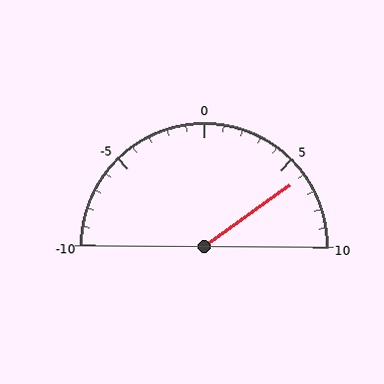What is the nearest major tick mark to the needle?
The nearest major tick mark is 5.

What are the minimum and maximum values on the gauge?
The gauge ranges from -10 to 10.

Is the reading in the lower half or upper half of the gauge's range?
The reading is in the upper half of the range (-10 to 10).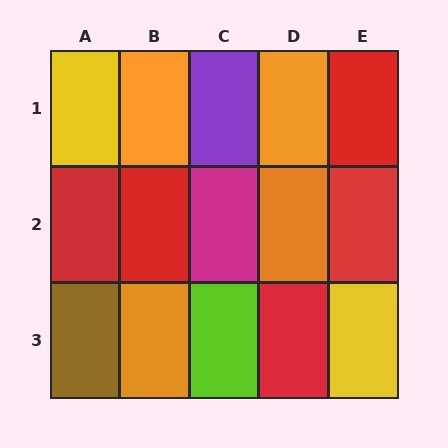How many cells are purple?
1 cell is purple.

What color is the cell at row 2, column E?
Red.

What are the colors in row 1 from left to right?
Yellow, orange, purple, orange, red.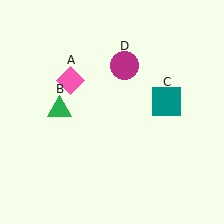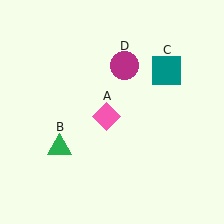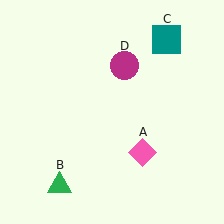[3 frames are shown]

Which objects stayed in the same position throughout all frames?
Magenta circle (object D) remained stationary.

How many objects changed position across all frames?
3 objects changed position: pink diamond (object A), green triangle (object B), teal square (object C).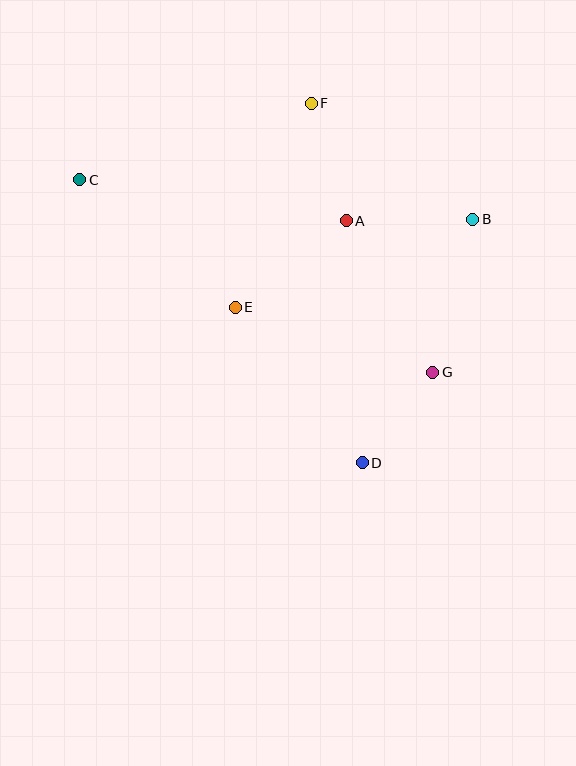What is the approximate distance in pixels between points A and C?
The distance between A and C is approximately 270 pixels.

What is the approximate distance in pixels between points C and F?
The distance between C and F is approximately 244 pixels.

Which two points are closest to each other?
Points D and G are closest to each other.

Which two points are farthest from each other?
Points C and G are farthest from each other.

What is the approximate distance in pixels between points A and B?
The distance between A and B is approximately 126 pixels.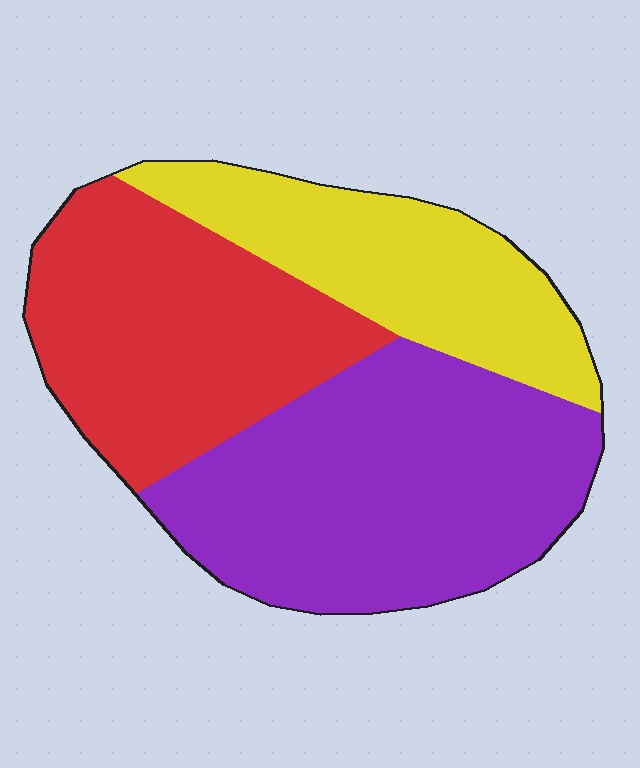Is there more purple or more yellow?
Purple.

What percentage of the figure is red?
Red takes up between a sixth and a third of the figure.